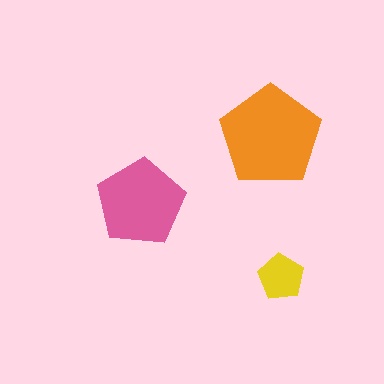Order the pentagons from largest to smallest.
the orange one, the pink one, the yellow one.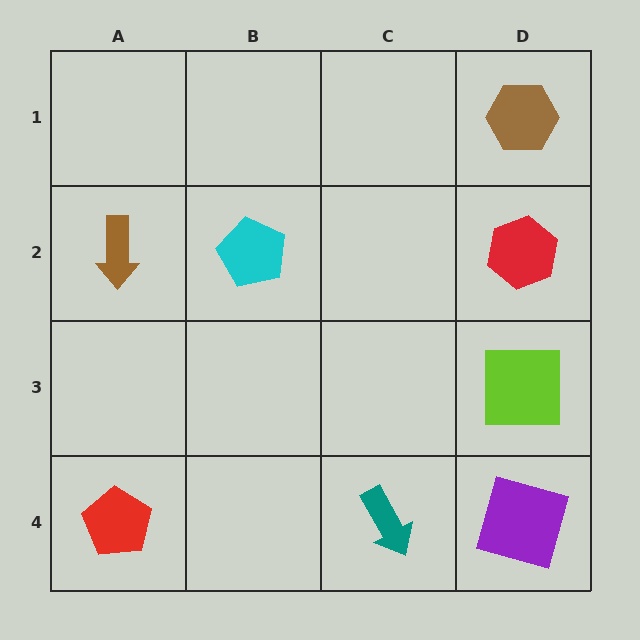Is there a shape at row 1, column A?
No, that cell is empty.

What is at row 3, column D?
A lime square.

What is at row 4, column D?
A purple square.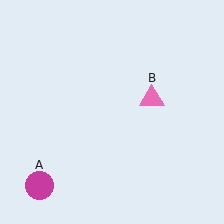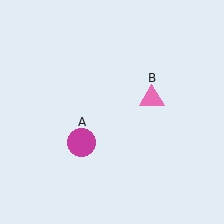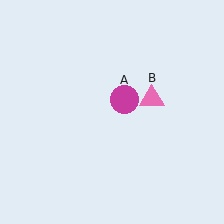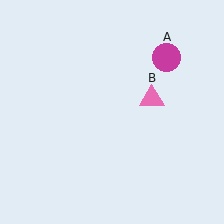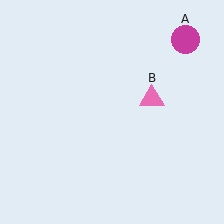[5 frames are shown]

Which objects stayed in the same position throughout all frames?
Pink triangle (object B) remained stationary.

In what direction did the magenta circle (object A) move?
The magenta circle (object A) moved up and to the right.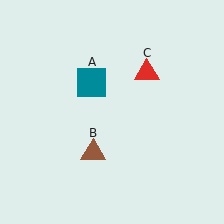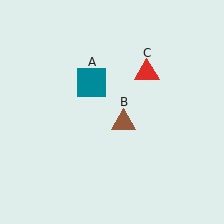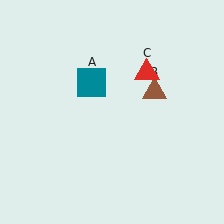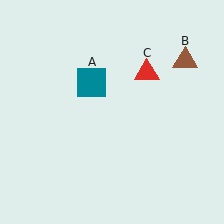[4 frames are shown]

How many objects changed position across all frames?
1 object changed position: brown triangle (object B).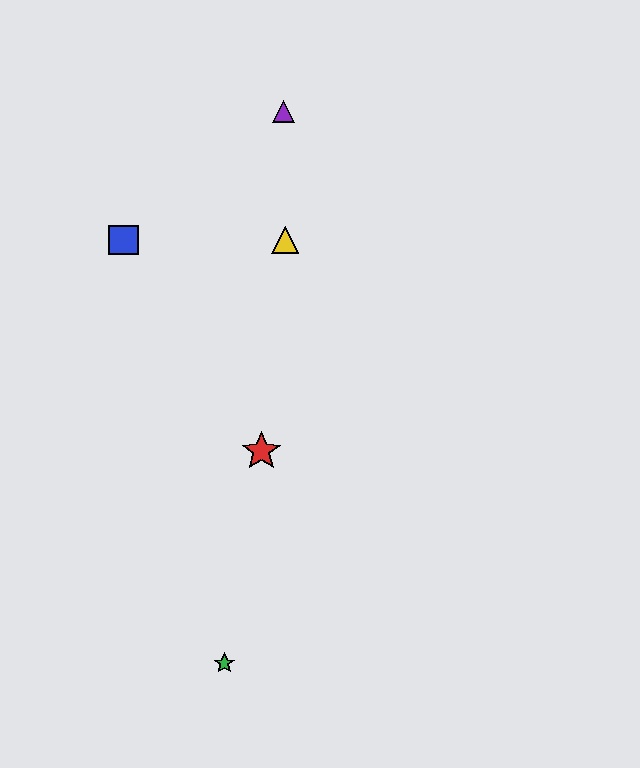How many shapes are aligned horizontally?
2 shapes (the blue square, the yellow triangle) are aligned horizontally.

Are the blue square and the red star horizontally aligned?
No, the blue square is at y≈240 and the red star is at y≈451.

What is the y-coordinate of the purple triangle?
The purple triangle is at y≈111.